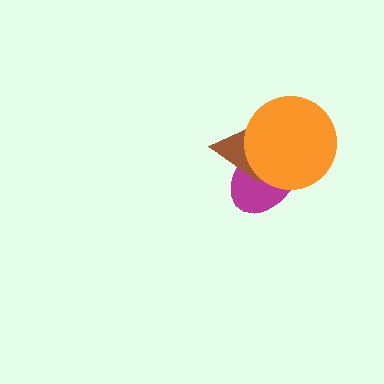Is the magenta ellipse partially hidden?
Yes, it is partially covered by another shape.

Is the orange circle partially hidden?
No, no other shape covers it.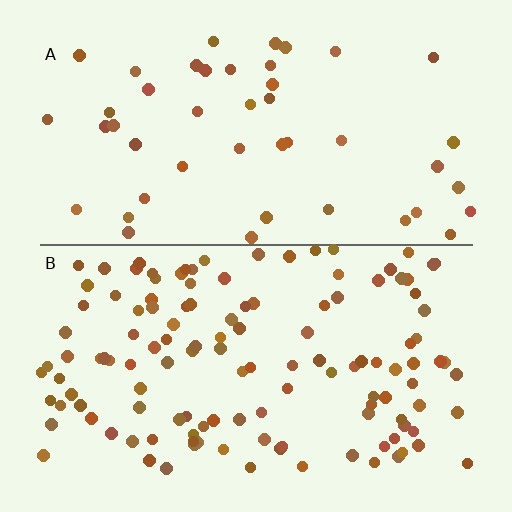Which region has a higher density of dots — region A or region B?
B (the bottom).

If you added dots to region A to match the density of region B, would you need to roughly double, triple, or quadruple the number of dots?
Approximately triple.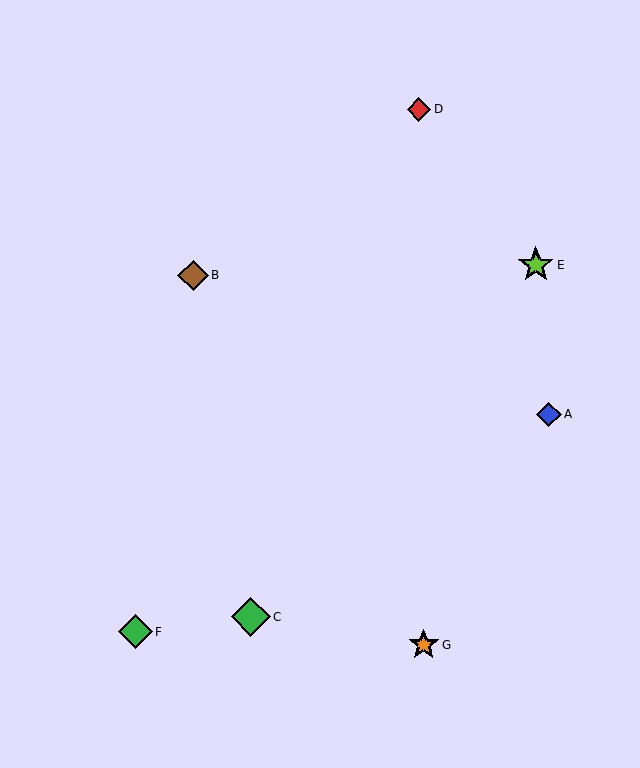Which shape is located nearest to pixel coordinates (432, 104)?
The red diamond (labeled D) at (419, 109) is nearest to that location.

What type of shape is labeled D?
Shape D is a red diamond.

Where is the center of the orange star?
The center of the orange star is at (424, 645).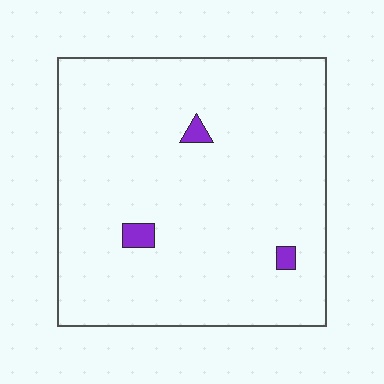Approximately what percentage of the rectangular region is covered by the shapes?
Approximately 5%.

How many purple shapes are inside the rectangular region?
3.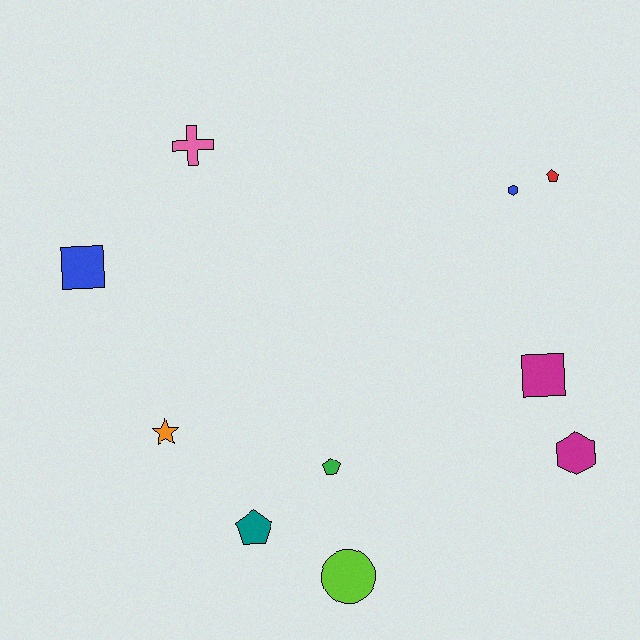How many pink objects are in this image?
There is 1 pink object.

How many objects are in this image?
There are 10 objects.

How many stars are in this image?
There is 1 star.